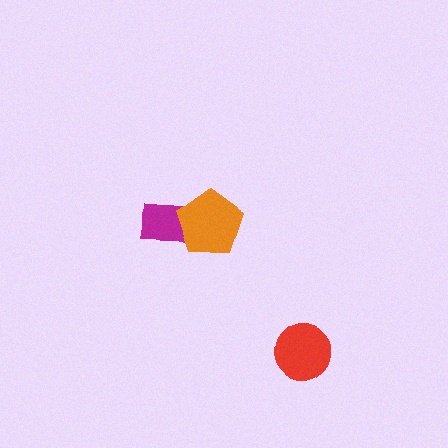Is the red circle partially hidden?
No, no other shape covers it.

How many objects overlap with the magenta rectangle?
1 object overlaps with the magenta rectangle.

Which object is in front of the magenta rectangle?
The orange pentagon is in front of the magenta rectangle.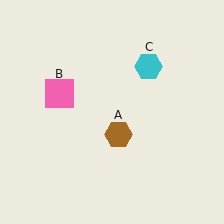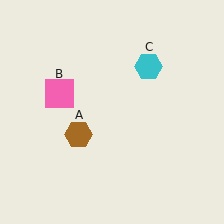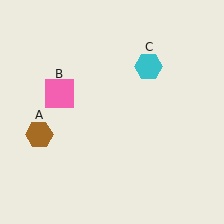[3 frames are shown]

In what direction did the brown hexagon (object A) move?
The brown hexagon (object A) moved left.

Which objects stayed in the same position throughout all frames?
Pink square (object B) and cyan hexagon (object C) remained stationary.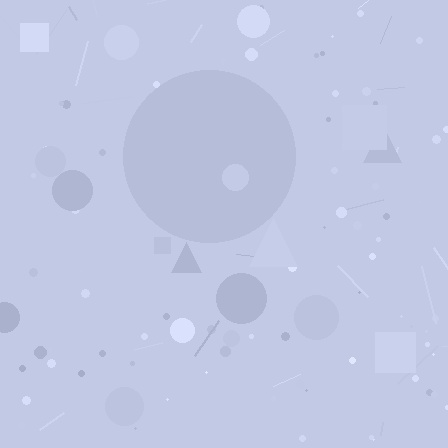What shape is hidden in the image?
A circle is hidden in the image.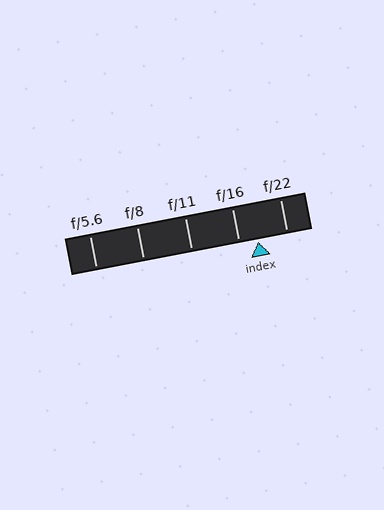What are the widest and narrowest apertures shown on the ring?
The widest aperture shown is f/5.6 and the narrowest is f/22.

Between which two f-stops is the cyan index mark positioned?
The index mark is between f/16 and f/22.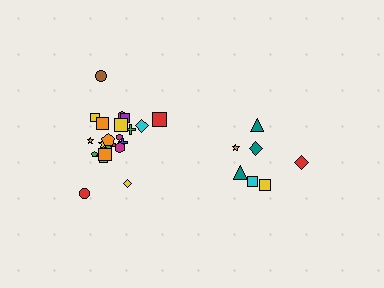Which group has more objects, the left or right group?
The left group.